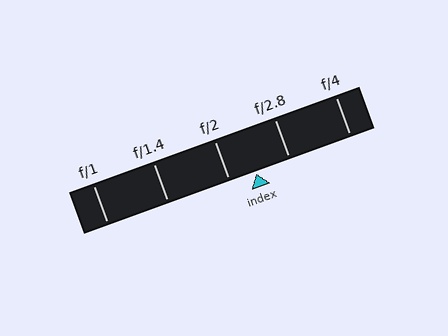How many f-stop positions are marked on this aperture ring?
There are 5 f-stop positions marked.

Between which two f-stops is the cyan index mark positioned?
The index mark is between f/2 and f/2.8.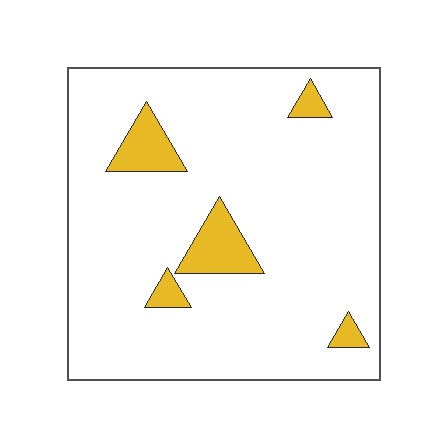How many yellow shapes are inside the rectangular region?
5.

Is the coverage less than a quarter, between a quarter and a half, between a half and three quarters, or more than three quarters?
Less than a quarter.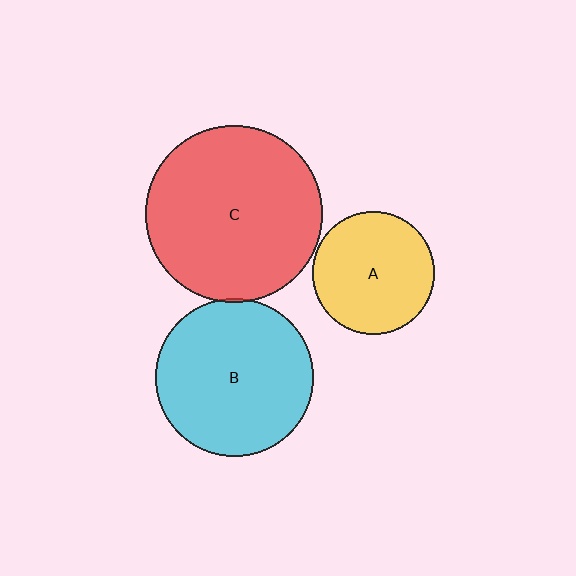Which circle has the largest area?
Circle C (red).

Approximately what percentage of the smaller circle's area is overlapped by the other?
Approximately 5%.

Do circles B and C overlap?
Yes.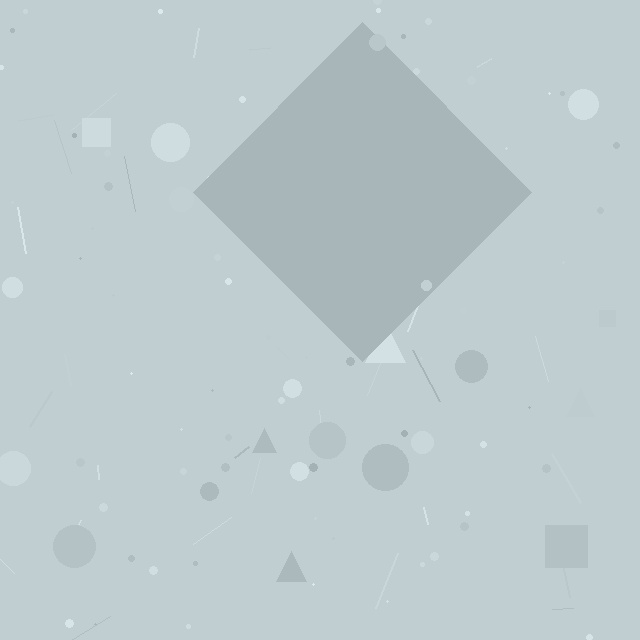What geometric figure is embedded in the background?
A diamond is embedded in the background.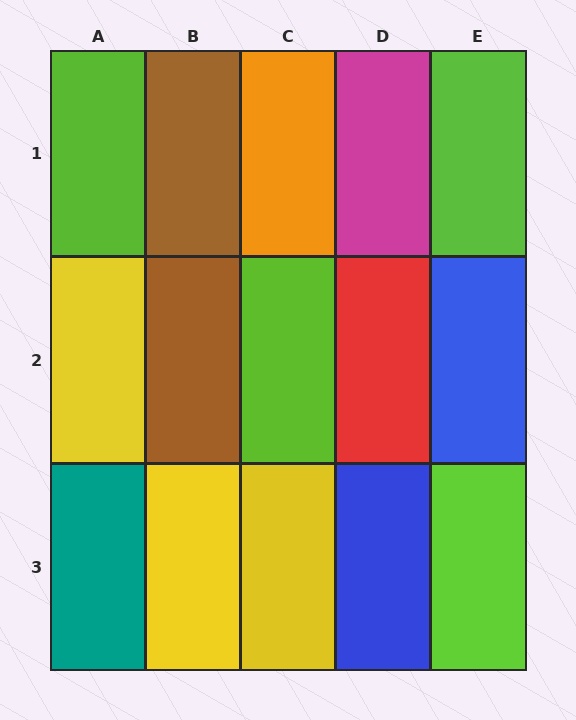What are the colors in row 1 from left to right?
Lime, brown, orange, magenta, lime.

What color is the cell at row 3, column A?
Teal.